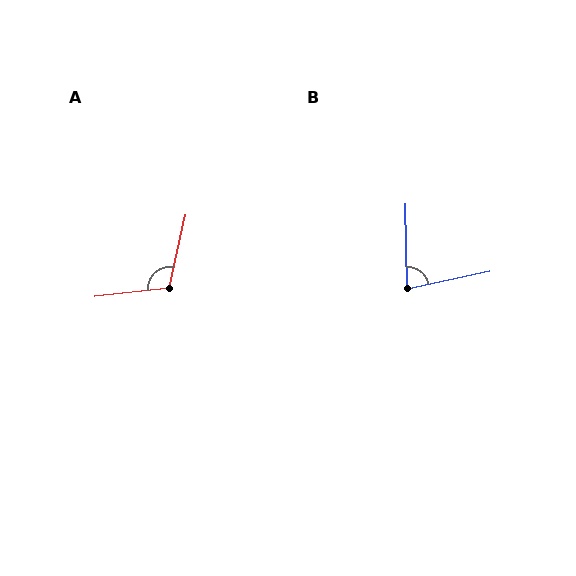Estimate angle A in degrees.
Approximately 109 degrees.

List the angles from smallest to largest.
B (79°), A (109°).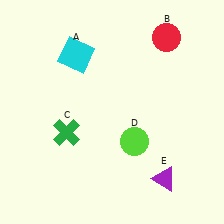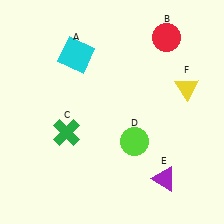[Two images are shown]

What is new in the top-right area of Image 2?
A yellow triangle (F) was added in the top-right area of Image 2.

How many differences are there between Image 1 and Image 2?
There is 1 difference between the two images.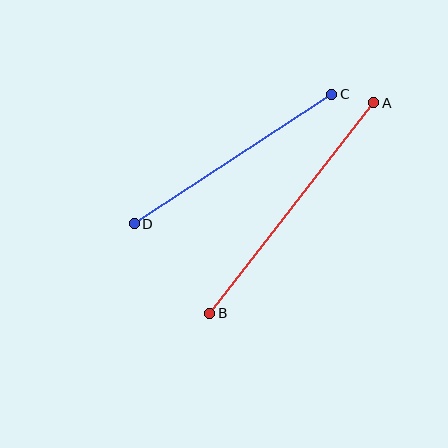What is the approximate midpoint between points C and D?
The midpoint is at approximately (233, 159) pixels.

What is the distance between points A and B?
The distance is approximately 266 pixels.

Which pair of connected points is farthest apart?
Points A and B are farthest apart.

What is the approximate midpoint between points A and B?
The midpoint is at approximately (292, 208) pixels.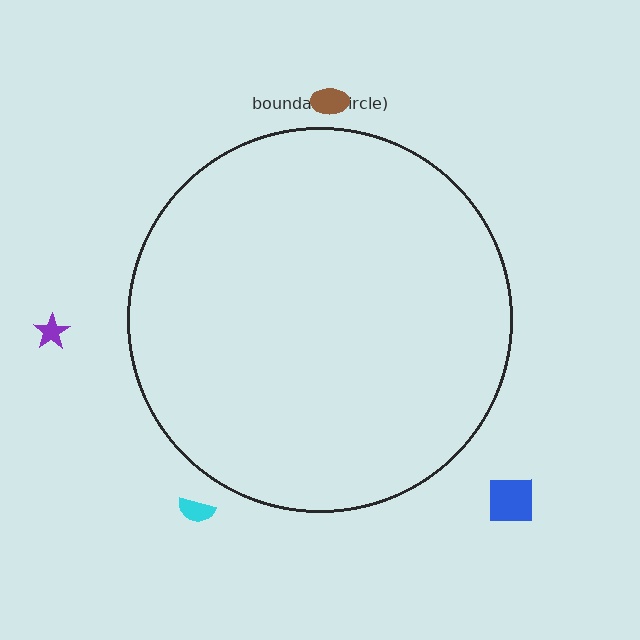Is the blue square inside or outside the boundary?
Outside.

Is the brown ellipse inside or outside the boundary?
Outside.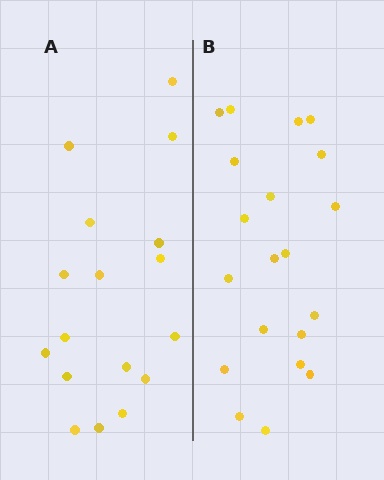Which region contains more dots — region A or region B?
Region B (the right region) has more dots.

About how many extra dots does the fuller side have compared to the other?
Region B has just a few more — roughly 2 or 3 more dots than region A.